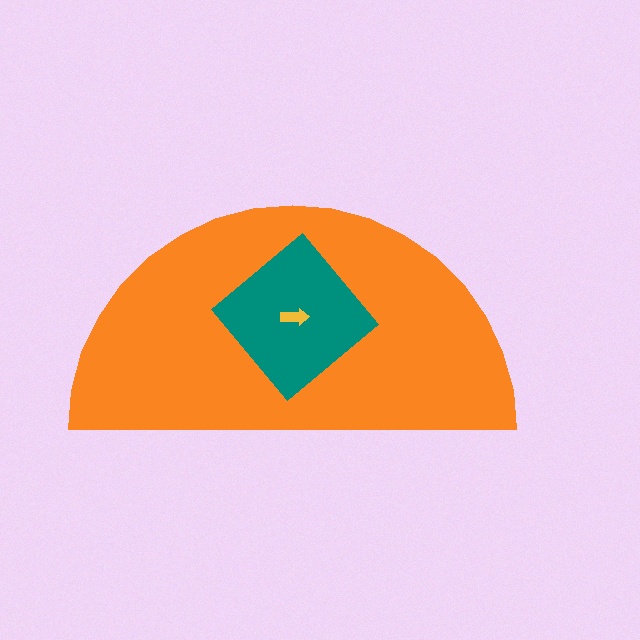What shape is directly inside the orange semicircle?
The teal diamond.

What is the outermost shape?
The orange semicircle.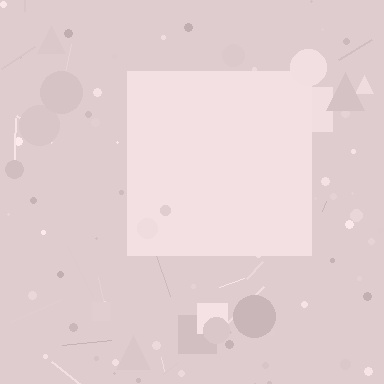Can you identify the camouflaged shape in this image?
The camouflaged shape is a square.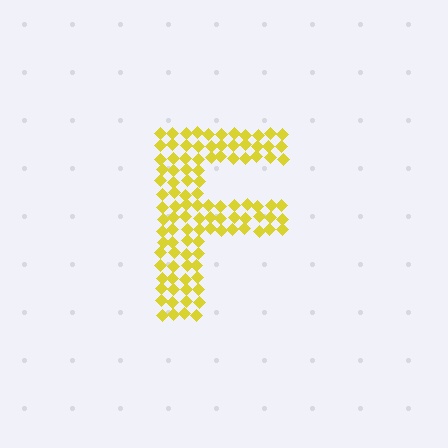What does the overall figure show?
The overall figure shows the letter F.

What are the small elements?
The small elements are diamonds.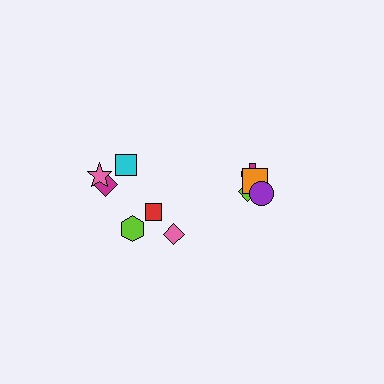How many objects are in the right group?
There are 4 objects.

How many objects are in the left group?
There are 6 objects.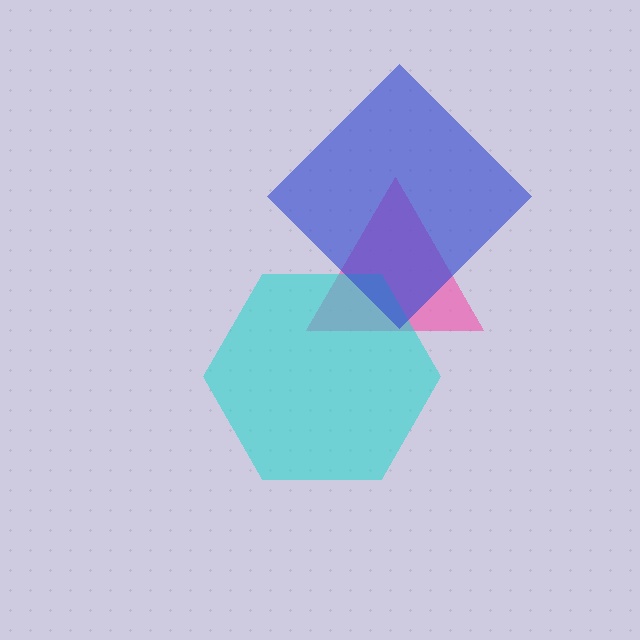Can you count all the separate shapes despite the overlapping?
Yes, there are 3 separate shapes.